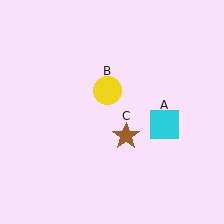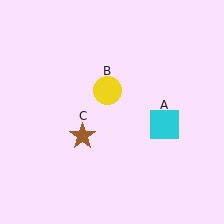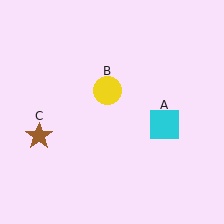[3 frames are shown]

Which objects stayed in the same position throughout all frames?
Cyan square (object A) and yellow circle (object B) remained stationary.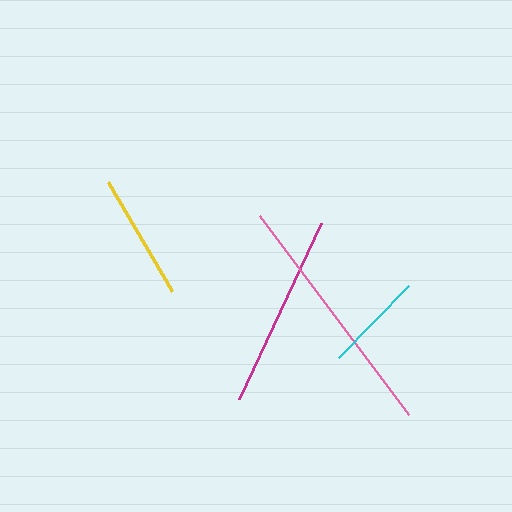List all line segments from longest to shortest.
From longest to shortest: pink, magenta, yellow, cyan.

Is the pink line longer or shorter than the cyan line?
The pink line is longer than the cyan line.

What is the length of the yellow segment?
The yellow segment is approximately 127 pixels long.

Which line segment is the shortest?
The cyan line is the shortest at approximately 101 pixels.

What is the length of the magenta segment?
The magenta segment is approximately 195 pixels long.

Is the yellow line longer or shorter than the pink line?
The pink line is longer than the yellow line.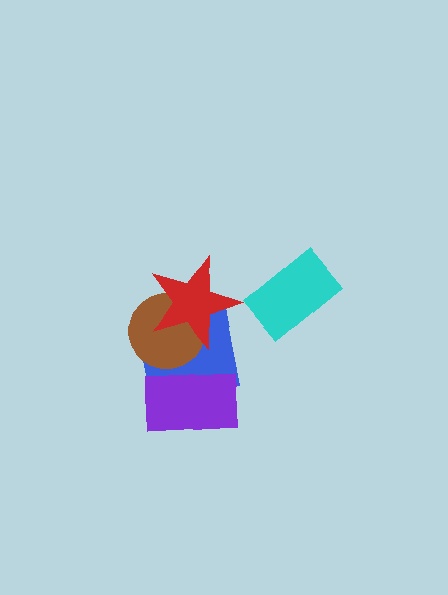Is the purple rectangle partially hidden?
No, no other shape covers it.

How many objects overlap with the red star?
2 objects overlap with the red star.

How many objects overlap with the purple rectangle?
1 object overlaps with the purple rectangle.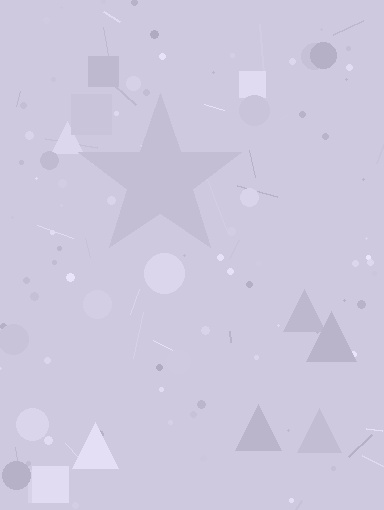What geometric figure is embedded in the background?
A star is embedded in the background.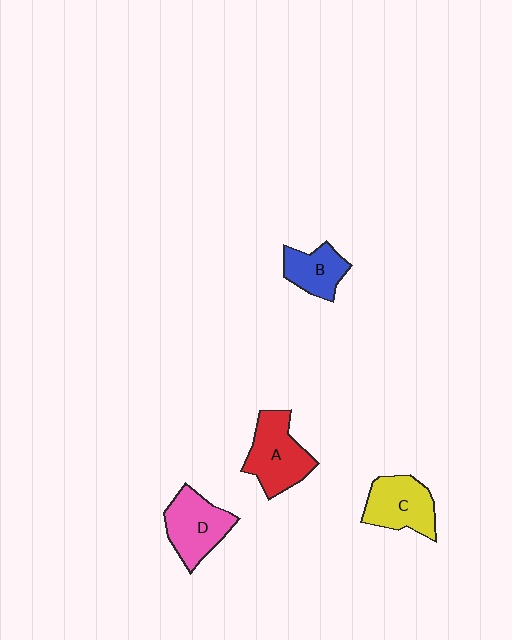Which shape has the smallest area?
Shape B (blue).